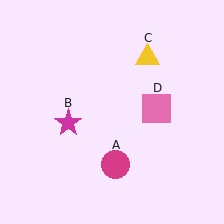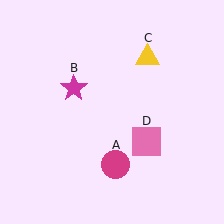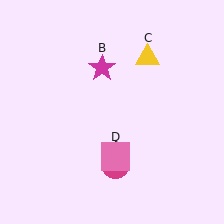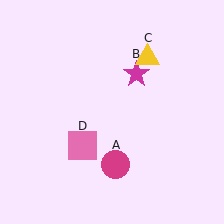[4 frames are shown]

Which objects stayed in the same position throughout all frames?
Magenta circle (object A) and yellow triangle (object C) remained stationary.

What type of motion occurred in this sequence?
The magenta star (object B), pink square (object D) rotated clockwise around the center of the scene.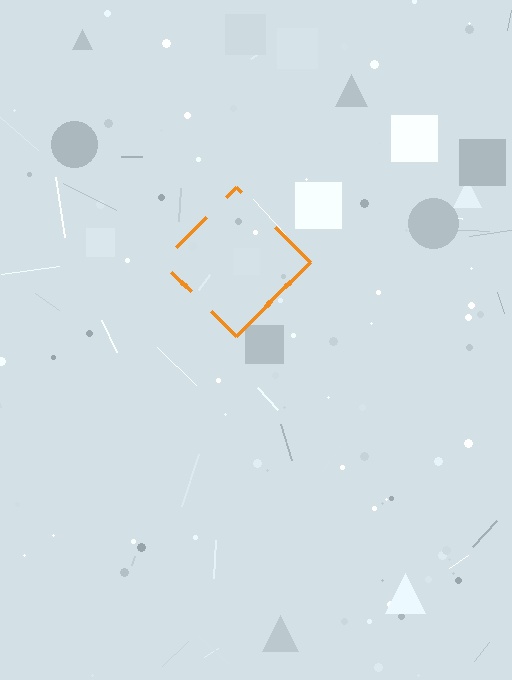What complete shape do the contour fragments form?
The contour fragments form a diamond.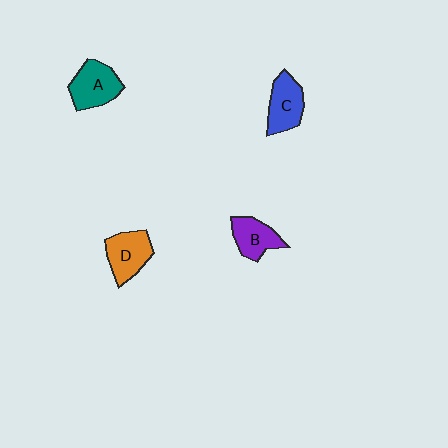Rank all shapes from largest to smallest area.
From largest to smallest: A (teal), D (orange), C (blue), B (purple).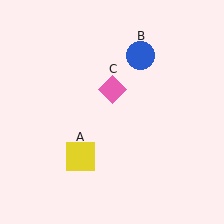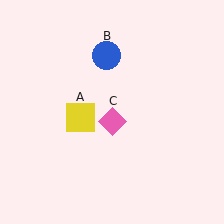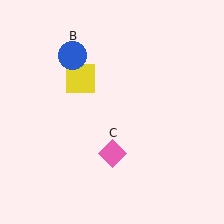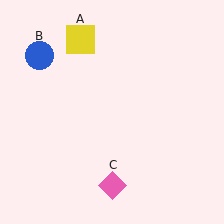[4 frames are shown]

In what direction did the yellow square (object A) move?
The yellow square (object A) moved up.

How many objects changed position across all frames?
3 objects changed position: yellow square (object A), blue circle (object B), pink diamond (object C).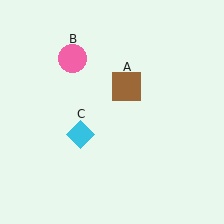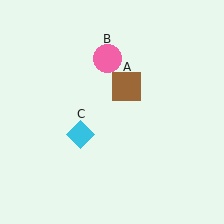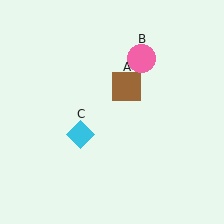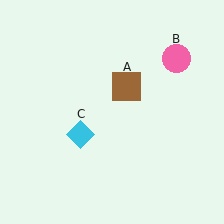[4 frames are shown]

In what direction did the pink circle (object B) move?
The pink circle (object B) moved right.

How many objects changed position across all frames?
1 object changed position: pink circle (object B).